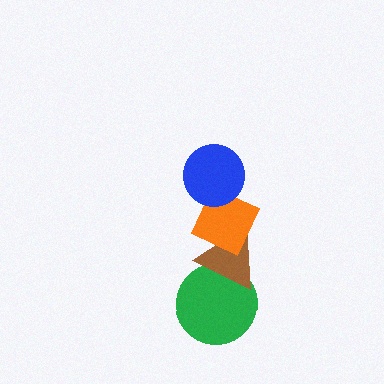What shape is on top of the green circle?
The brown triangle is on top of the green circle.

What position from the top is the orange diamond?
The orange diamond is 2nd from the top.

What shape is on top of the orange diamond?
The blue circle is on top of the orange diamond.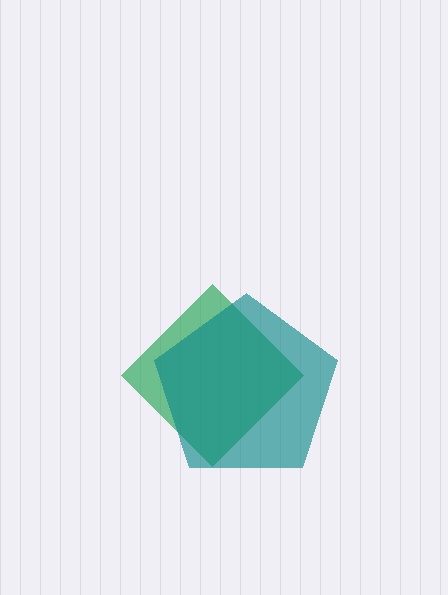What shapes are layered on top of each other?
The layered shapes are: a green diamond, a teal pentagon.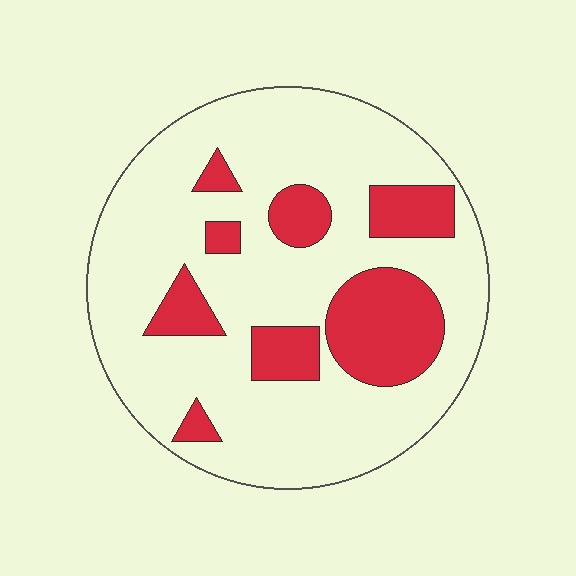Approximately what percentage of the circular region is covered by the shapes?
Approximately 25%.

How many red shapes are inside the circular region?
8.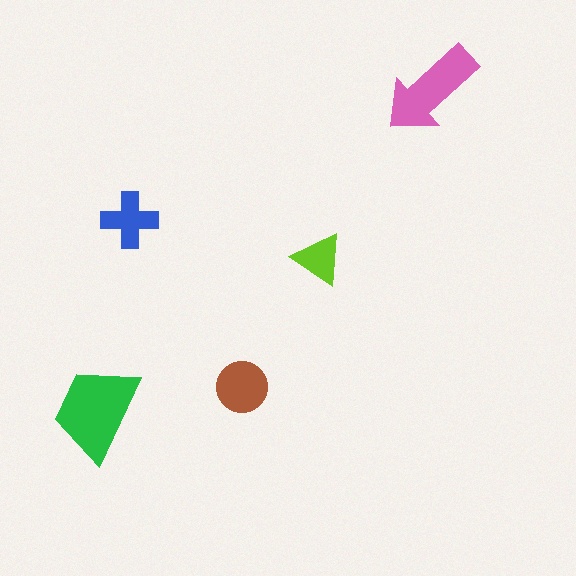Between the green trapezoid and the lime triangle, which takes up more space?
The green trapezoid.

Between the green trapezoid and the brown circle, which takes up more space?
The green trapezoid.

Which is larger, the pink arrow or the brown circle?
The pink arrow.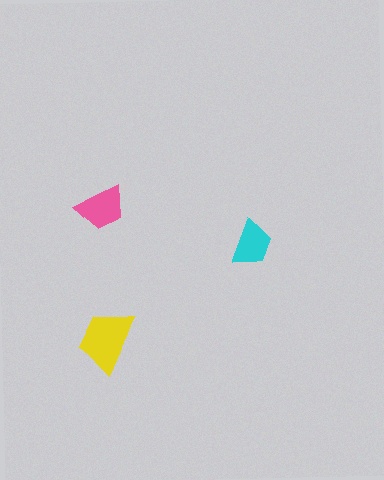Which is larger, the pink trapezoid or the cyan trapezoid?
The pink one.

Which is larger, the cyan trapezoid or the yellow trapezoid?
The yellow one.